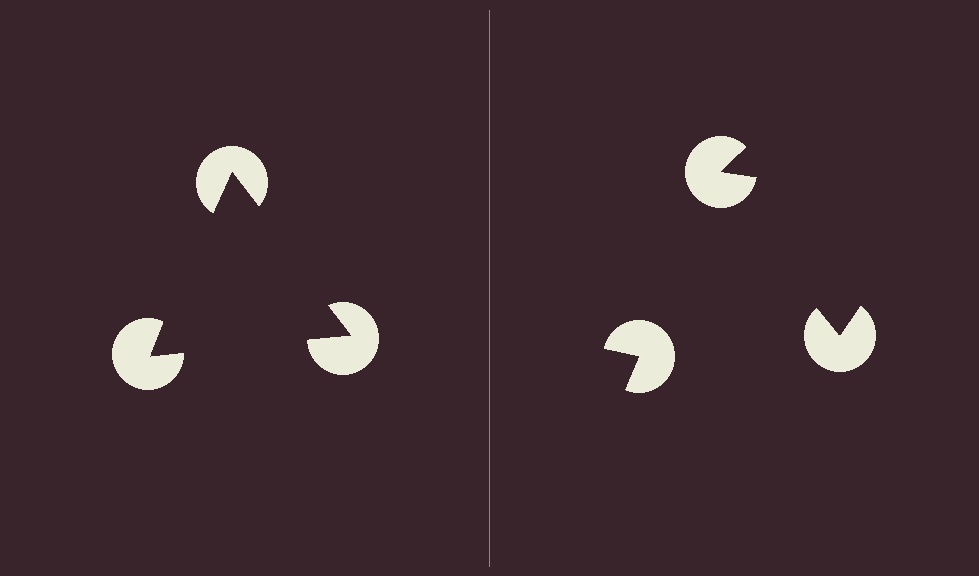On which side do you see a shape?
An illusory triangle appears on the left side. On the right side the wedge cuts are rotated, so no coherent shape forms.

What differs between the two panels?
The pac-man discs are positioned identically on both sides; only the wedge orientations differ. On the left they align to a triangle; on the right they are misaligned.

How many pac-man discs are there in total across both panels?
6 — 3 on each side.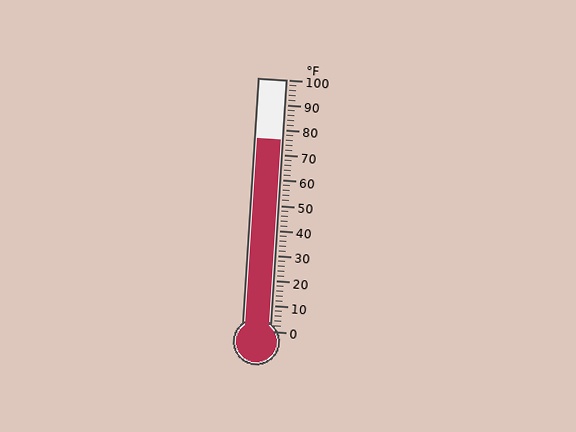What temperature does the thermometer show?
The thermometer shows approximately 76°F.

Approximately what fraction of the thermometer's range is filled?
The thermometer is filled to approximately 75% of its range.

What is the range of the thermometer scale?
The thermometer scale ranges from 0°F to 100°F.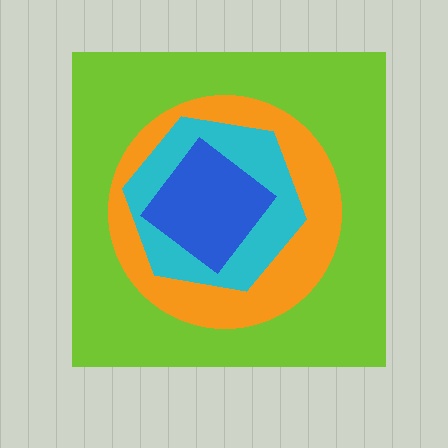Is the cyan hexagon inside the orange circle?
Yes.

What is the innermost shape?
The blue diamond.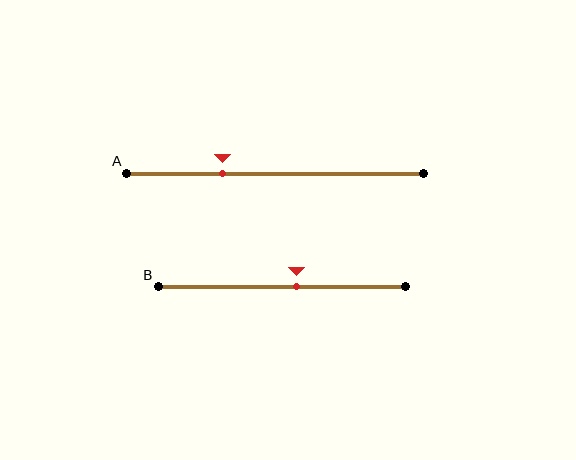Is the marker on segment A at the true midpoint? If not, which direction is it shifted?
No, the marker on segment A is shifted to the left by about 18% of the segment length.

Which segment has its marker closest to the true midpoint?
Segment B has its marker closest to the true midpoint.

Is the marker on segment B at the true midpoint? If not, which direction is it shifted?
No, the marker on segment B is shifted to the right by about 6% of the segment length.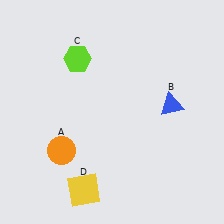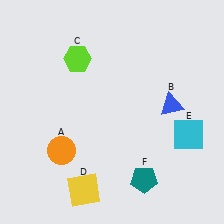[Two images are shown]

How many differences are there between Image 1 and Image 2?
There are 2 differences between the two images.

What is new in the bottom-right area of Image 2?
A teal pentagon (F) was added in the bottom-right area of Image 2.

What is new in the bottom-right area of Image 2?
A cyan square (E) was added in the bottom-right area of Image 2.